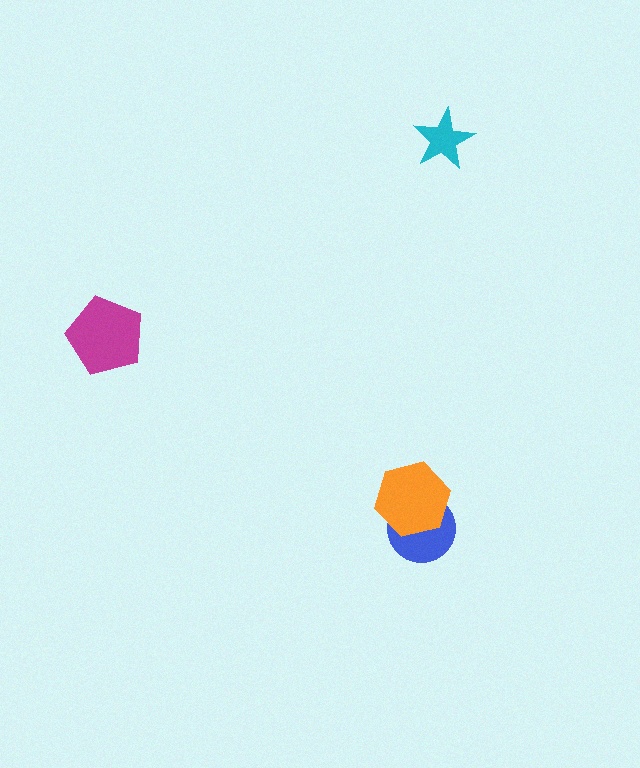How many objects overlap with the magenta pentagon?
0 objects overlap with the magenta pentagon.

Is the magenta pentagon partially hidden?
No, no other shape covers it.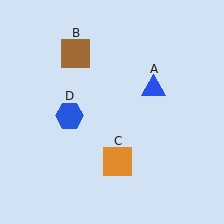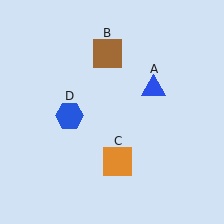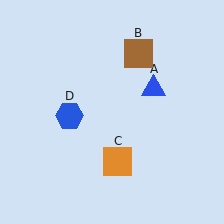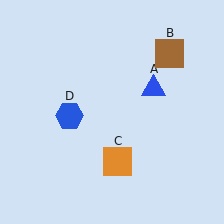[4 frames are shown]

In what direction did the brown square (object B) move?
The brown square (object B) moved right.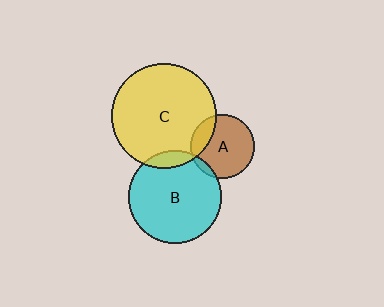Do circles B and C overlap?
Yes.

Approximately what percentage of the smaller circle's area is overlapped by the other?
Approximately 10%.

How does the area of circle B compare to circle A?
Approximately 2.1 times.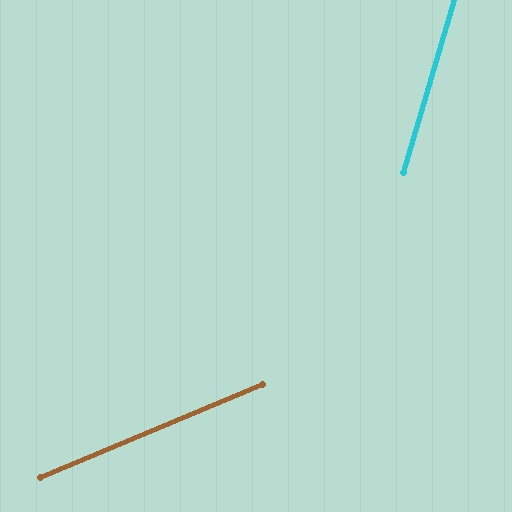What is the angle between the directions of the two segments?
Approximately 51 degrees.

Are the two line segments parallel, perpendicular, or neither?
Neither parallel nor perpendicular — they differ by about 51°.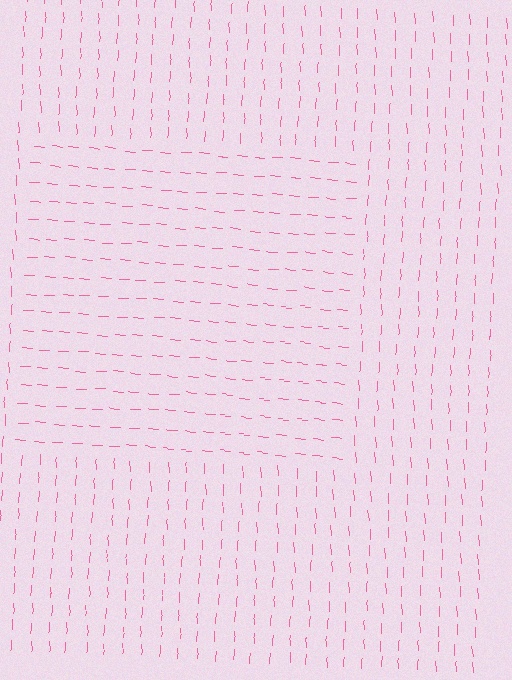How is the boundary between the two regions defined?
The boundary is defined purely by a change in line orientation (approximately 83 degrees difference). All lines are the same color and thickness.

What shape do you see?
I see a rectangle.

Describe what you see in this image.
The image is filled with small pink line segments. A rectangle region in the image has lines oriented differently from the surrounding lines, creating a visible texture boundary.